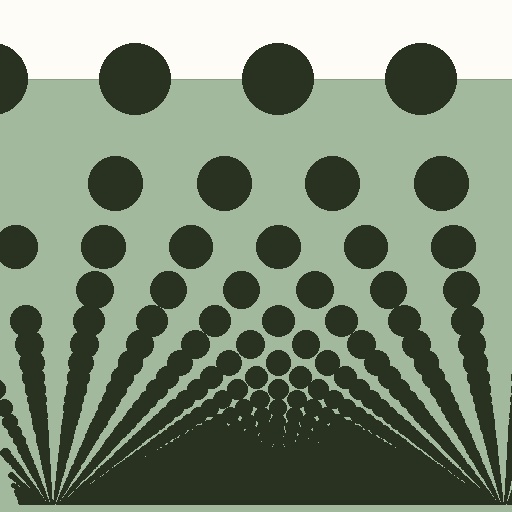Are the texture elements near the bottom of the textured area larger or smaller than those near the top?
Smaller. The gradient is inverted — elements near the bottom are smaller and denser.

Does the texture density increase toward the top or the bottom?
Density increases toward the bottom.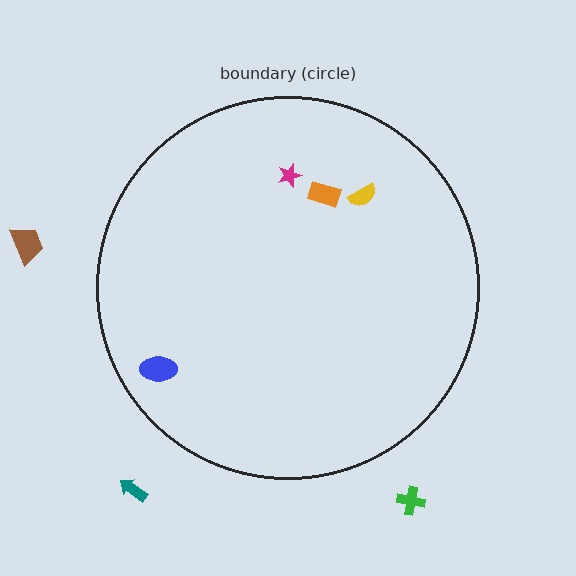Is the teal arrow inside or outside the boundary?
Outside.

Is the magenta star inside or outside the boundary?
Inside.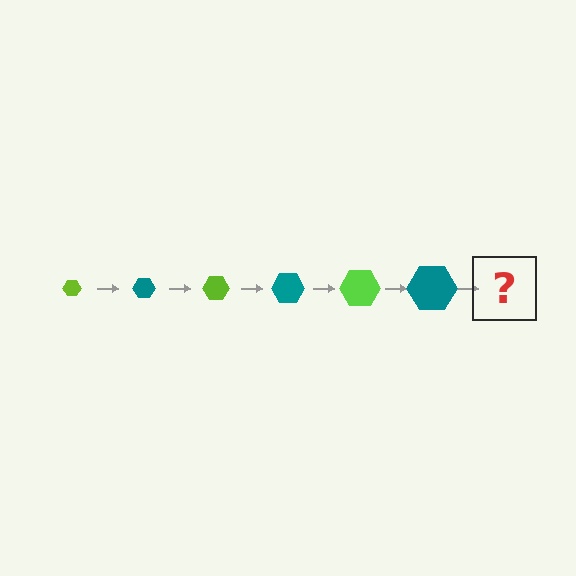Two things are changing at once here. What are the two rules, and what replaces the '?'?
The two rules are that the hexagon grows larger each step and the color cycles through lime and teal. The '?' should be a lime hexagon, larger than the previous one.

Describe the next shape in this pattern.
It should be a lime hexagon, larger than the previous one.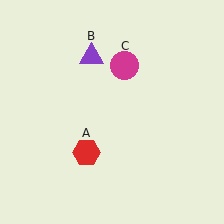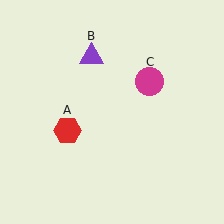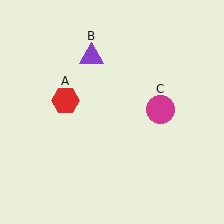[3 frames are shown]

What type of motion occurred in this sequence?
The red hexagon (object A), magenta circle (object C) rotated clockwise around the center of the scene.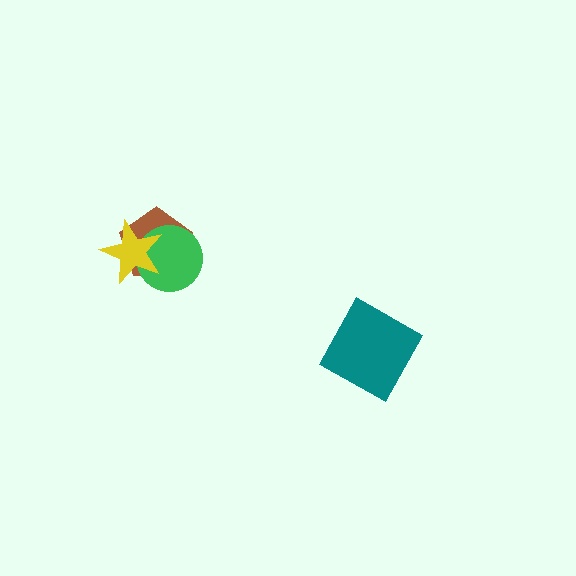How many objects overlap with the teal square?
0 objects overlap with the teal square.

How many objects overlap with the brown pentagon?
2 objects overlap with the brown pentagon.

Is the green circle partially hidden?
Yes, it is partially covered by another shape.